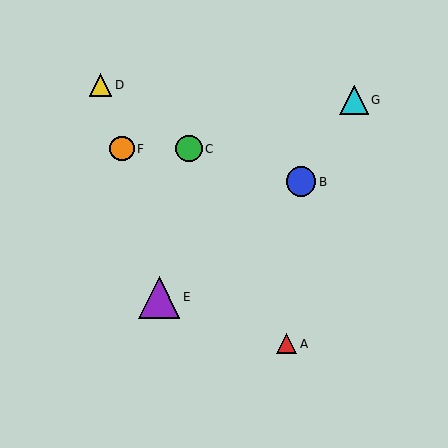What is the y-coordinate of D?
Object D is at y≈85.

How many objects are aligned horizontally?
2 objects (C, F) are aligned horizontally.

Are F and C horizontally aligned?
Yes, both are at y≈149.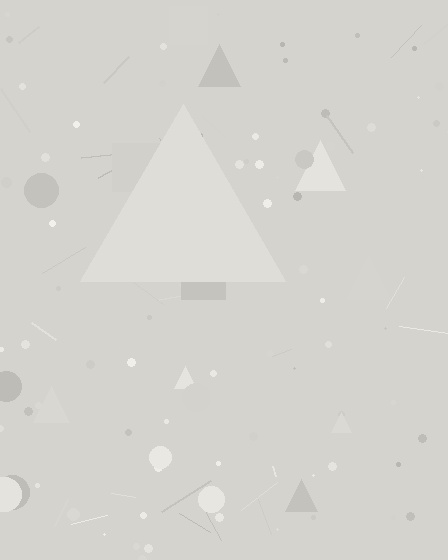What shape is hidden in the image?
A triangle is hidden in the image.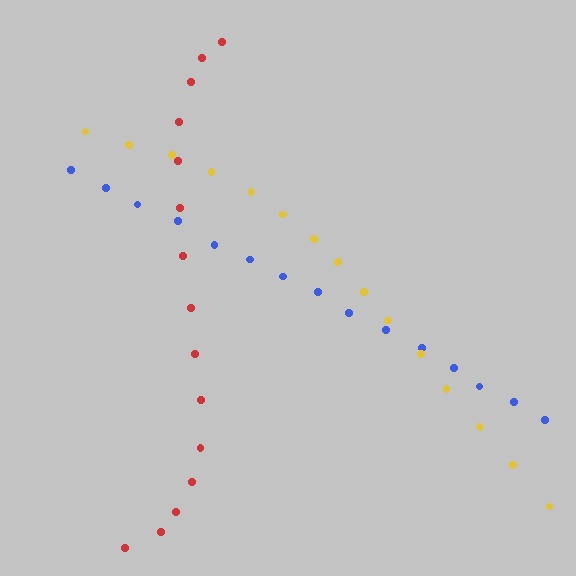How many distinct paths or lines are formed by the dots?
There are 3 distinct paths.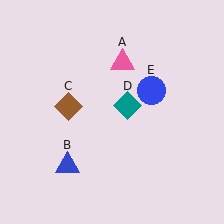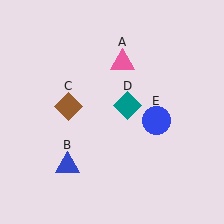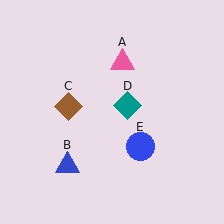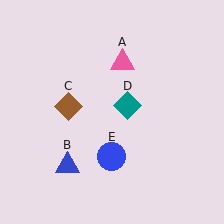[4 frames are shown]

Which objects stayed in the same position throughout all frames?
Pink triangle (object A) and blue triangle (object B) and brown diamond (object C) and teal diamond (object D) remained stationary.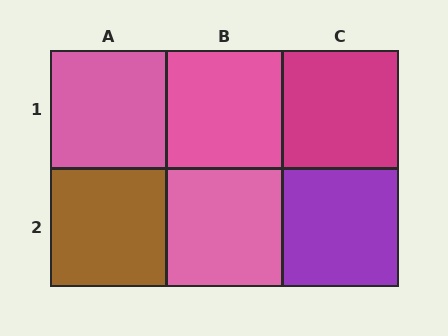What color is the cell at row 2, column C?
Purple.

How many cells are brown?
1 cell is brown.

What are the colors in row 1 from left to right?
Pink, pink, magenta.